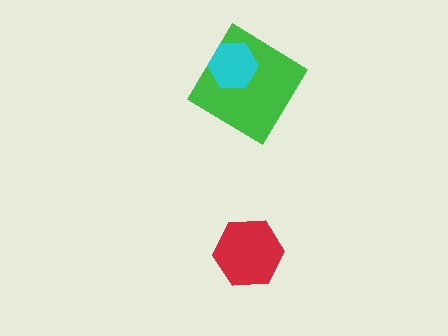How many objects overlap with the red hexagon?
0 objects overlap with the red hexagon.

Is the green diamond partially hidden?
Yes, it is partially covered by another shape.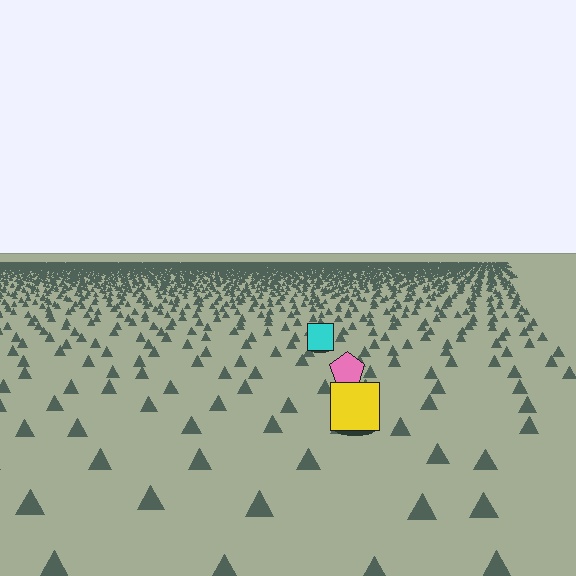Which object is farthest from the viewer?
The cyan square is farthest from the viewer. It appears smaller and the ground texture around it is denser.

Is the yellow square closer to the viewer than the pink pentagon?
Yes. The yellow square is closer — you can tell from the texture gradient: the ground texture is coarser near it.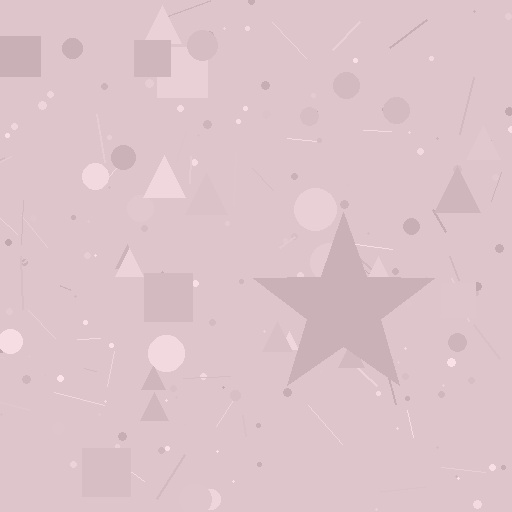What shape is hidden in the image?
A star is hidden in the image.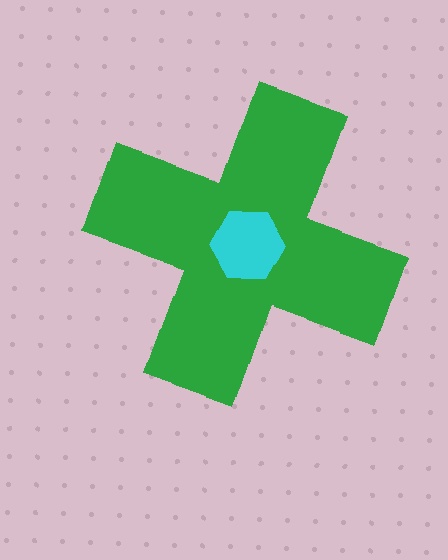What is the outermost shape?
The green cross.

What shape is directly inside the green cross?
The cyan hexagon.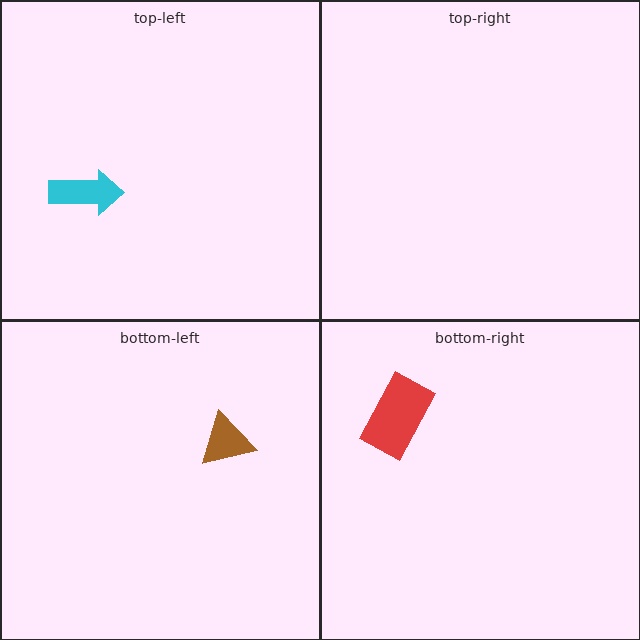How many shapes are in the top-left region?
1.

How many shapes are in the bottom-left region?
1.